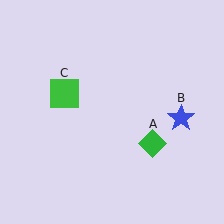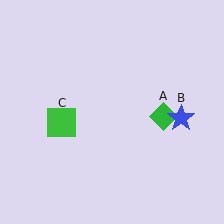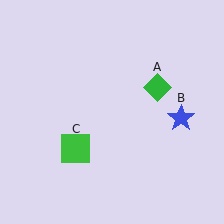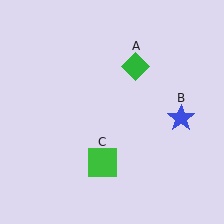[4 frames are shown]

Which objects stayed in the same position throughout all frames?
Blue star (object B) remained stationary.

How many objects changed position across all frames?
2 objects changed position: green diamond (object A), green square (object C).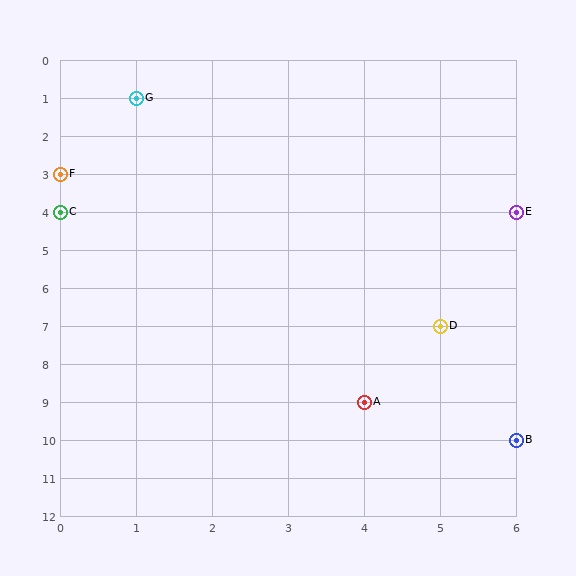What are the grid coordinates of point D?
Point D is at grid coordinates (5, 7).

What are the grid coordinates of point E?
Point E is at grid coordinates (6, 4).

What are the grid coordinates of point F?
Point F is at grid coordinates (0, 3).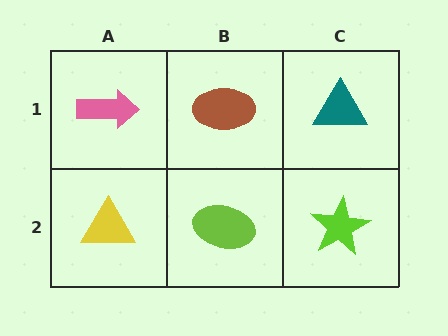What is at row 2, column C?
A lime star.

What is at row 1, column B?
A brown ellipse.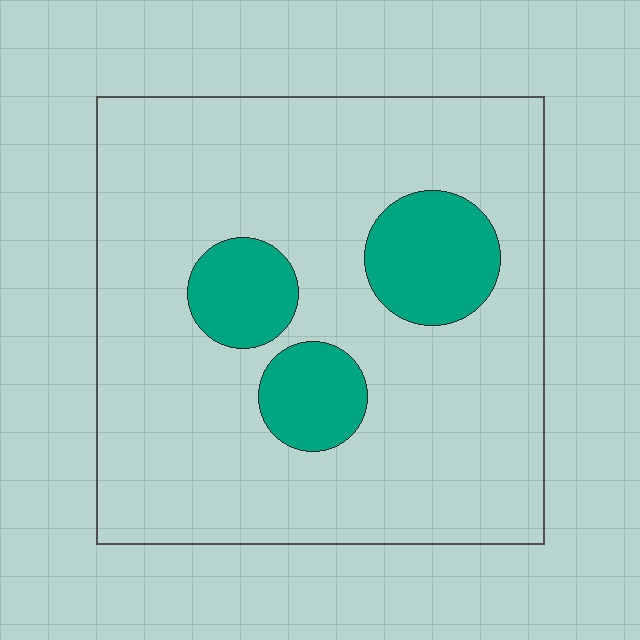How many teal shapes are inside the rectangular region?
3.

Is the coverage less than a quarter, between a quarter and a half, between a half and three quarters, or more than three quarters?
Less than a quarter.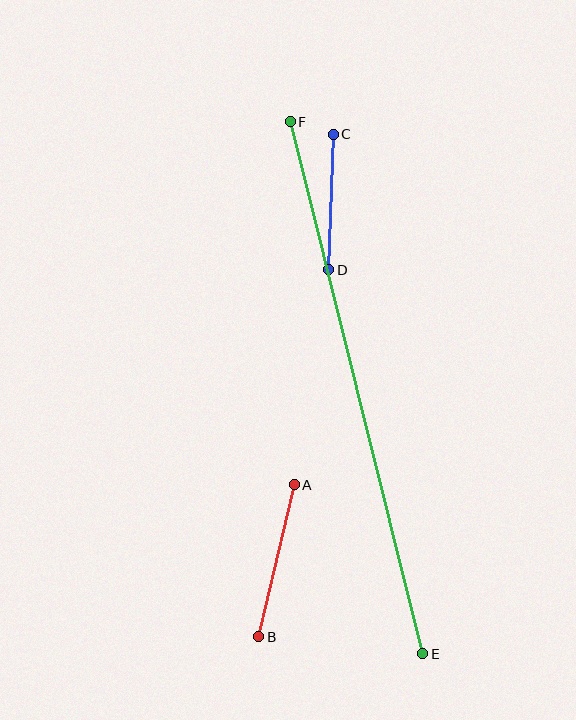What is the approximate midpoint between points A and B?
The midpoint is at approximately (277, 561) pixels.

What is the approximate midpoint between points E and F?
The midpoint is at approximately (357, 388) pixels.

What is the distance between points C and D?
The distance is approximately 136 pixels.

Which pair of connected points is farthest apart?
Points E and F are farthest apart.